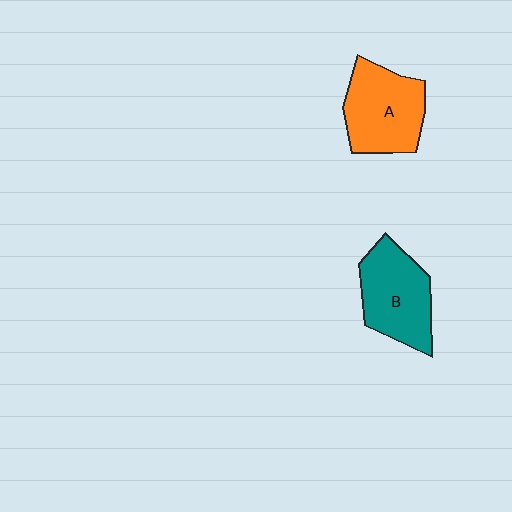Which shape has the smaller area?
Shape B (teal).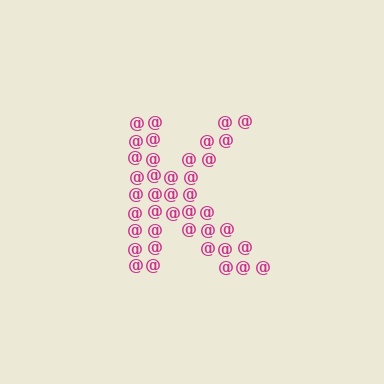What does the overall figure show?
The overall figure shows the letter K.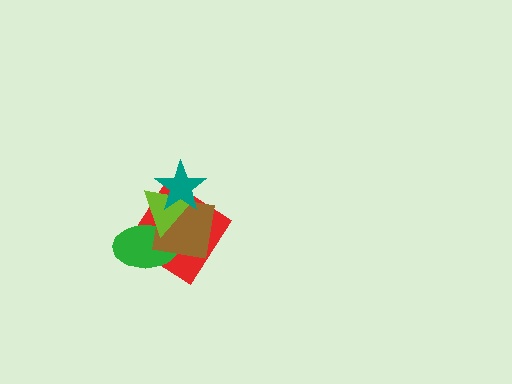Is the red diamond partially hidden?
Yes, it is partially covered by another shape.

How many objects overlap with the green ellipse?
3 objects overlap with the green ellipse.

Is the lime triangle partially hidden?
Yes, it is partially covered by another shape.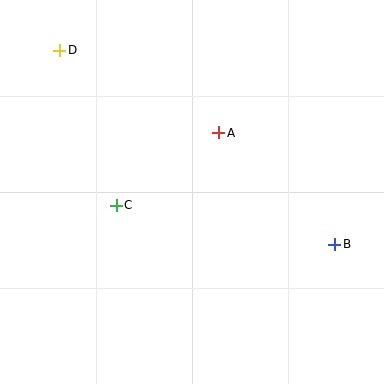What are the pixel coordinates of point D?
Point D is at (60, 50).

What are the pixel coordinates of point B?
Point B is at (335, 244).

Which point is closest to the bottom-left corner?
Point C is closest to the bottom-left corner.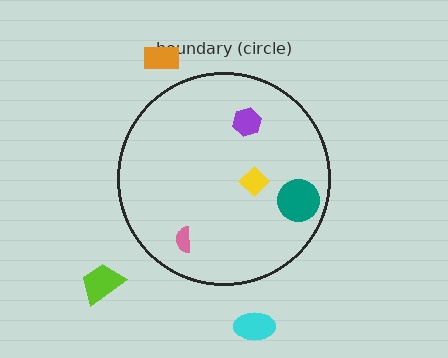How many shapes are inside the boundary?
4 inside, 3 outside.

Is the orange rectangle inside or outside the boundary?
Outside.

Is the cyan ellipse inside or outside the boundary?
Outside.